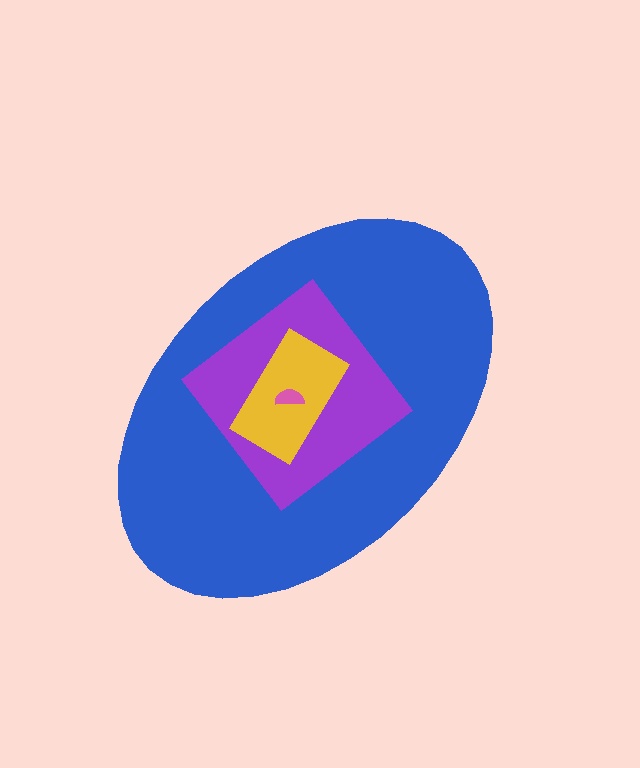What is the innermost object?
The pink semicircle.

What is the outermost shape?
The blue ellipse.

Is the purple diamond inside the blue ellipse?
Yes.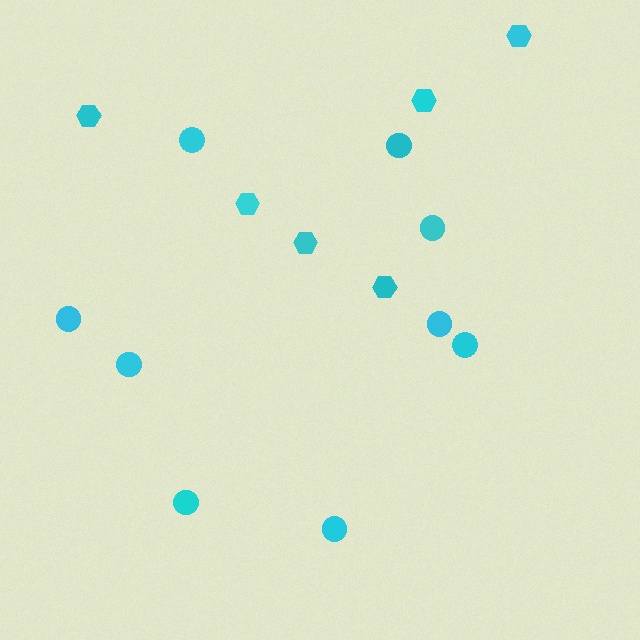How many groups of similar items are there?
There are 2 groups: one group of hexagons (6) and one group of circles (9).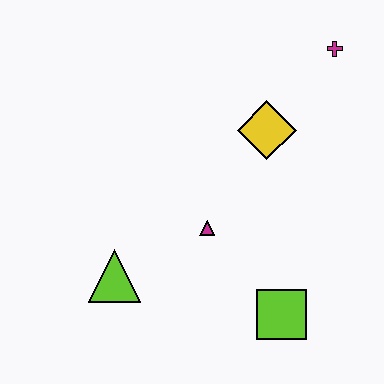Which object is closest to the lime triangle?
The magenta triangle is closest to the lime triangle.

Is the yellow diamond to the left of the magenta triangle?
No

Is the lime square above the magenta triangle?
No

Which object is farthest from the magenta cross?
The lime triangle is farthest from the magenta cross.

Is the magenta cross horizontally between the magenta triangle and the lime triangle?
No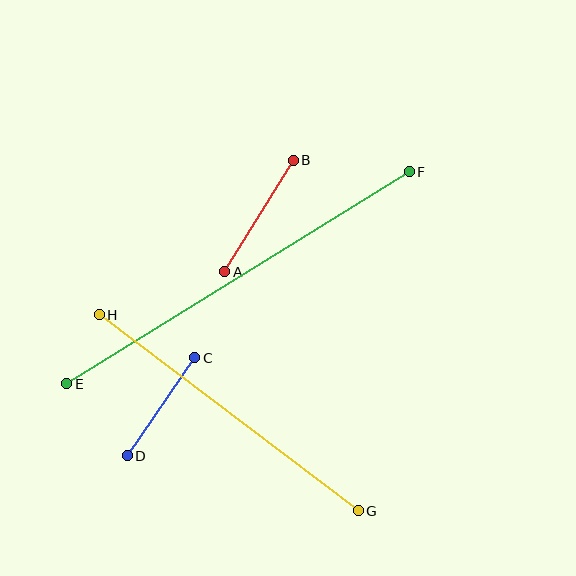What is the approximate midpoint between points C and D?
The midpoint is at approximately (161, 407) pixels.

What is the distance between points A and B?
The distance is approximately 131 pixels.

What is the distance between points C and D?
The distance is approximately 119 pixels.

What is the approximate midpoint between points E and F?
The midpoint is at approximately (238, 278) pixels.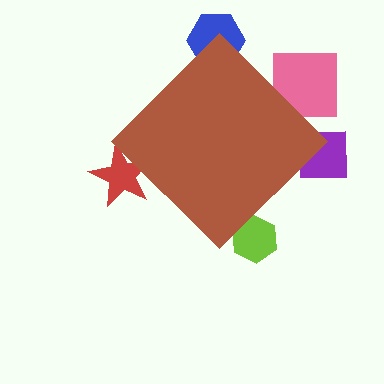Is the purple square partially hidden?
Yes, the purple square is partially hidden behind the brown diamond.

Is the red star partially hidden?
Yes, the red star is partially hidden behind the brown diamond.